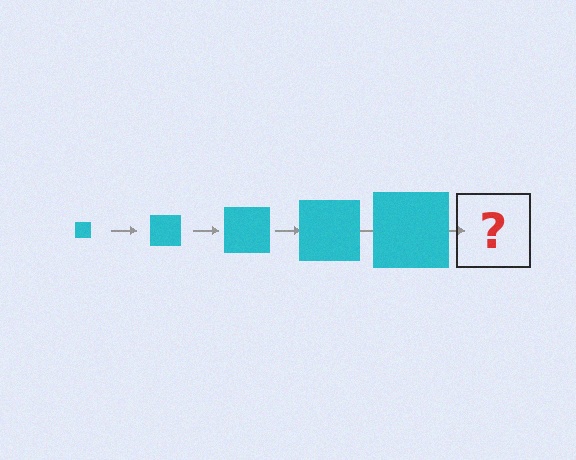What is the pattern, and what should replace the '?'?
The pattern is that the square gets progressively larger each step. The '?' should be a cyan square, larger than the previous one.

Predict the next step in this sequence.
The next step is a cyan square, larger than the previous one.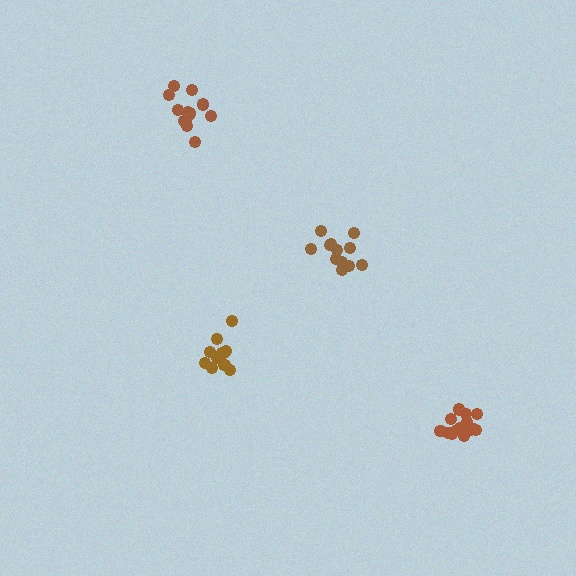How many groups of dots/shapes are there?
There are 4 groups.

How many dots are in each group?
Group 1: 12 dots, Group 2: 12 dots, Group 3: 12 dots, Group 4: 14 dots (50 total).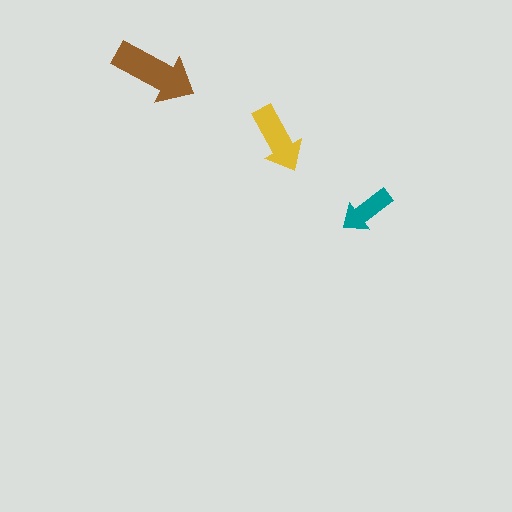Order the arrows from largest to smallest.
the brown one, the yellow one, the teal one.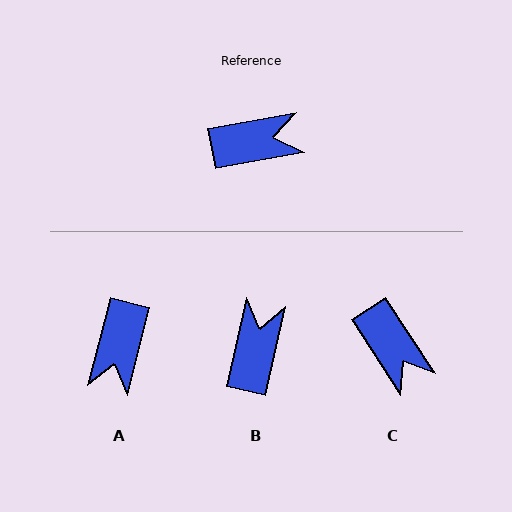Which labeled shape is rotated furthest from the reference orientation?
A, about 115 degrees away.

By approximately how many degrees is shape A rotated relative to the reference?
Approximately 115 degrees clockwise.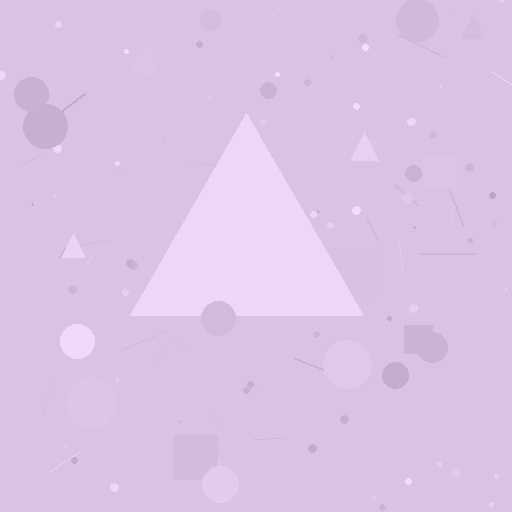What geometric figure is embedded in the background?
A triangle is embedded in the background.